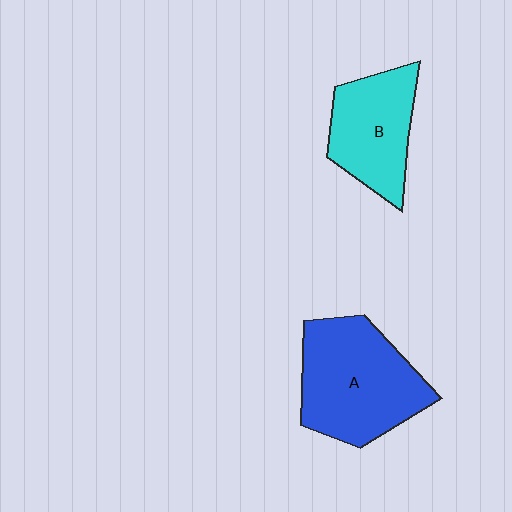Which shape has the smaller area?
Shape B (cyan).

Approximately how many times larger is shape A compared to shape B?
Approximately 1.4 times.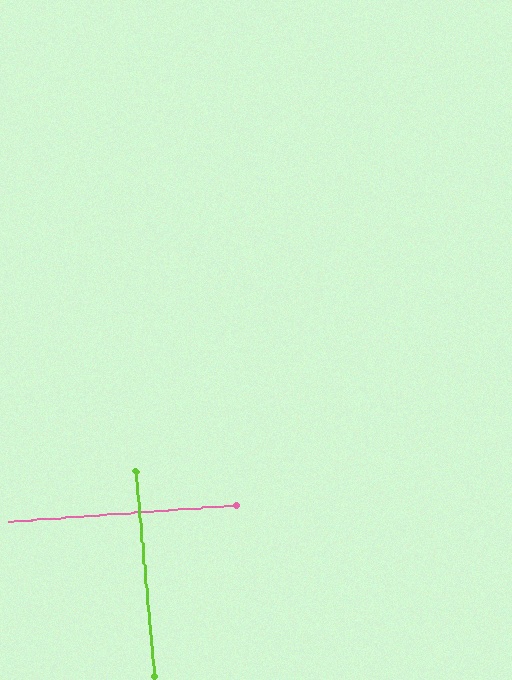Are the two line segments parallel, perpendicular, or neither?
Perpendicular — they meet at approximately 89°.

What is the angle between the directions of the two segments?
Approximately 89 degrees.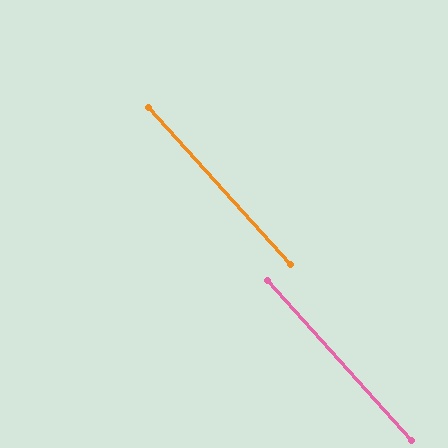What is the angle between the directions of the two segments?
Approximately 0 degrees.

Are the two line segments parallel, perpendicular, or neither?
Parallel — their directions differ by only 0.2°.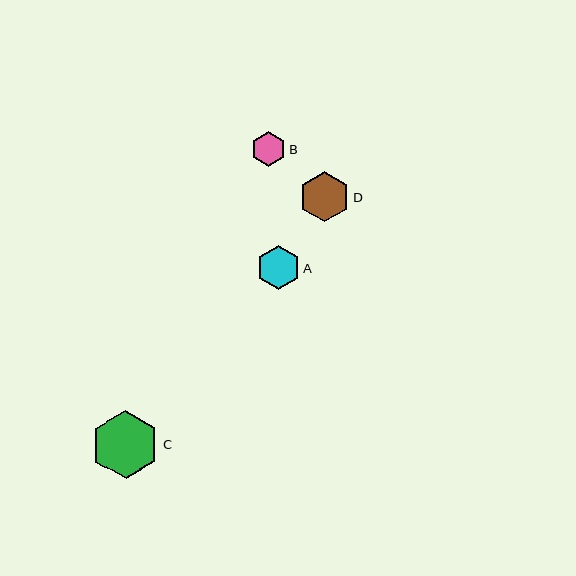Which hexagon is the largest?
Hexagon C is the largest with a size of approximately 68 pixels.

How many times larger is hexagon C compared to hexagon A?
Hexagon C is approximately 1.6 times the size of hexagon A.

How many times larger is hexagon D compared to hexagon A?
Hexagon D is approximately 1.2 times the size of hexagon A.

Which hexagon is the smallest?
Hexagon B is the smallest with a size of approximately 35 pixels.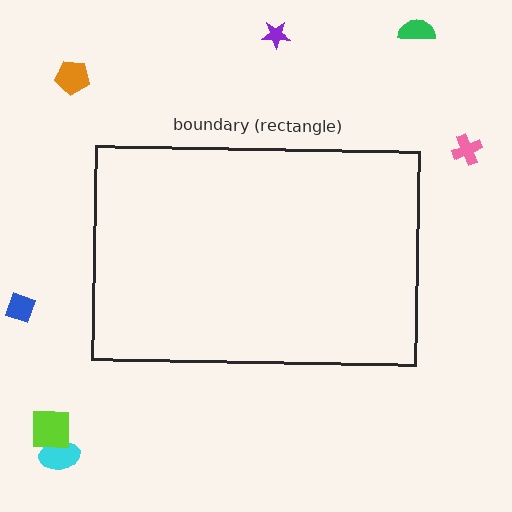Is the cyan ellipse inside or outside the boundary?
Outside.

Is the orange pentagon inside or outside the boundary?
Outside.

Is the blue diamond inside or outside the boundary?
Outside.